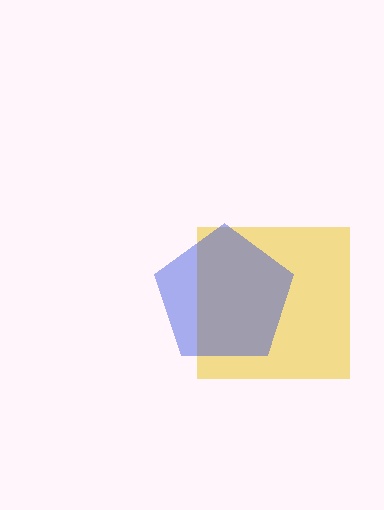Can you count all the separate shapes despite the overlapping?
Yes, there are 2 separate shapes.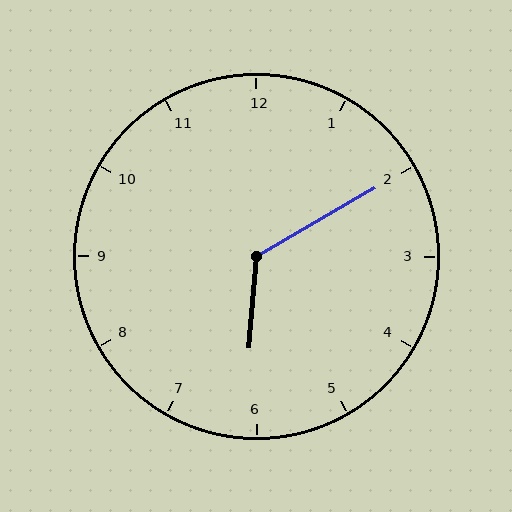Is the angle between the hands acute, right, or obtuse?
It is obtuse.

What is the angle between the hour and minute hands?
Approximately 125 degrees.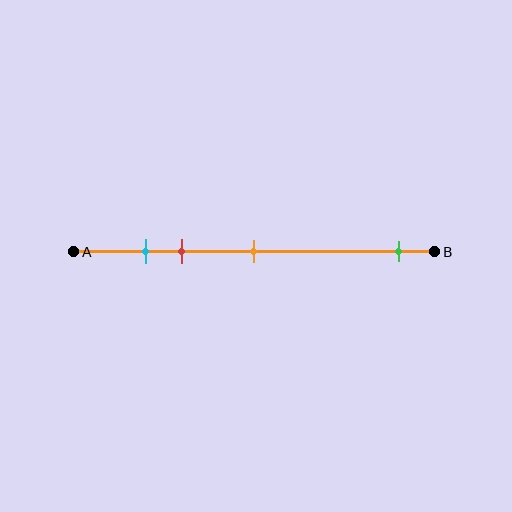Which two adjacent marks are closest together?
The cyan and red marks are the closest adjacent pair.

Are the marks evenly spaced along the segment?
No, the marks are not evenly spaced.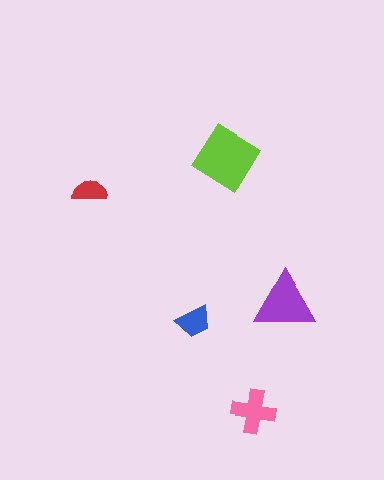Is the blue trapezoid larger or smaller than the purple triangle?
Smaller.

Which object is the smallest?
The red semicircle.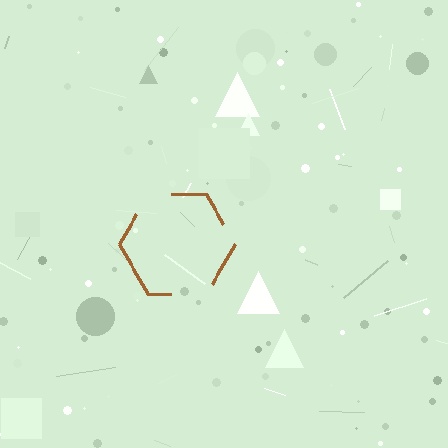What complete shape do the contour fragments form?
The contour fragments form a hexagon.